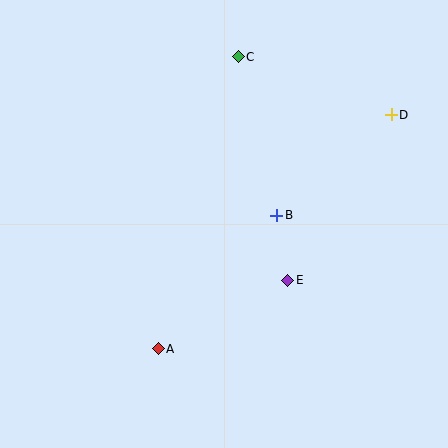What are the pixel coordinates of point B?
Point B is at (277, 215).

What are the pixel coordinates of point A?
Point A is at (158, 349).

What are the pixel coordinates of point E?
Point E is at (288, 280).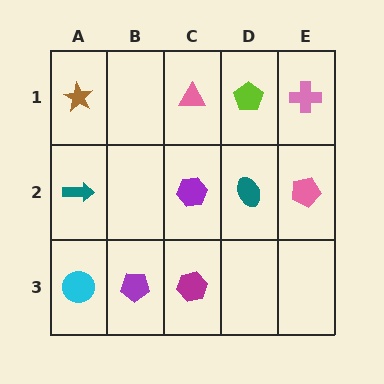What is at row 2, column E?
A pink pentagon.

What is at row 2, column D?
A teal ellipse.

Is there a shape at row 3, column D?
No, that cell is empty.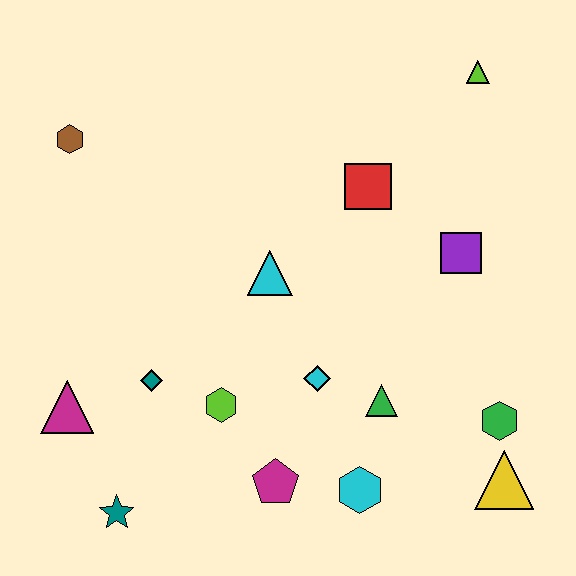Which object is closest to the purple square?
The red square is closest to the purple square.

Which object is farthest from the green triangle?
The brown hexagon is farthest from the green triangle.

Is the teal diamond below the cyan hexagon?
No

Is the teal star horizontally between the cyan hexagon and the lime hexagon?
No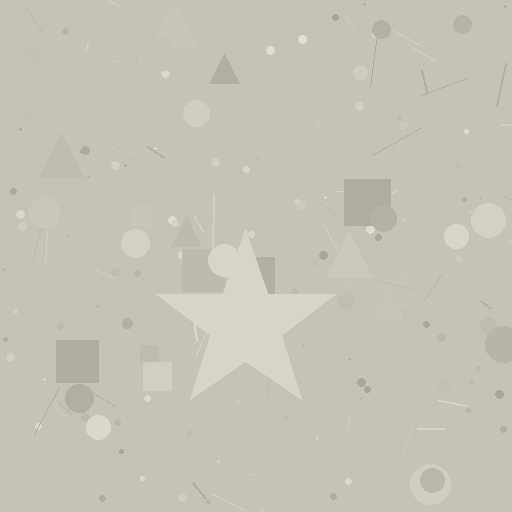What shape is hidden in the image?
A star is hidden in the image.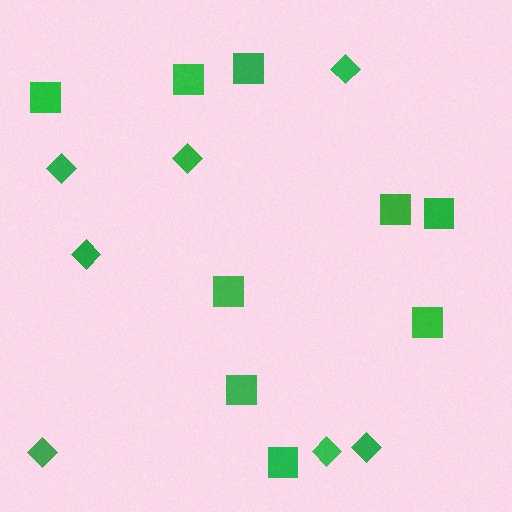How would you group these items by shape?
There are 2 groups: one group of squares (9) and one group of diamonds (7).